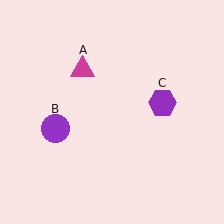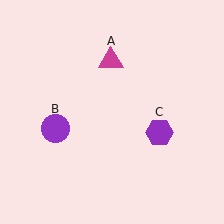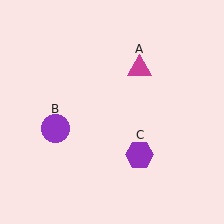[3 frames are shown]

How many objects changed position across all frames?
2 objects changed position: magenta triangle (object A), purple hexagon (object C).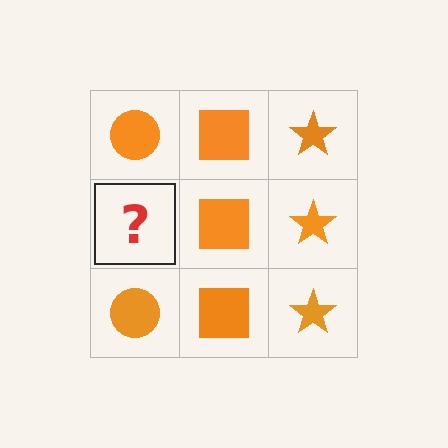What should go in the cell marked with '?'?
The missing cell should contain an orange circle.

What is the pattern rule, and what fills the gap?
The rule is that each column has a consistent shape. The gap should be filled with an orange circle.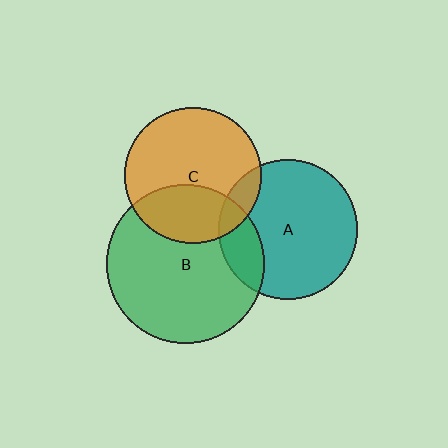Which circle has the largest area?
Circle B (green).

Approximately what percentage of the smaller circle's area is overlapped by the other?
Approximately 20%.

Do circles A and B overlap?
Yes.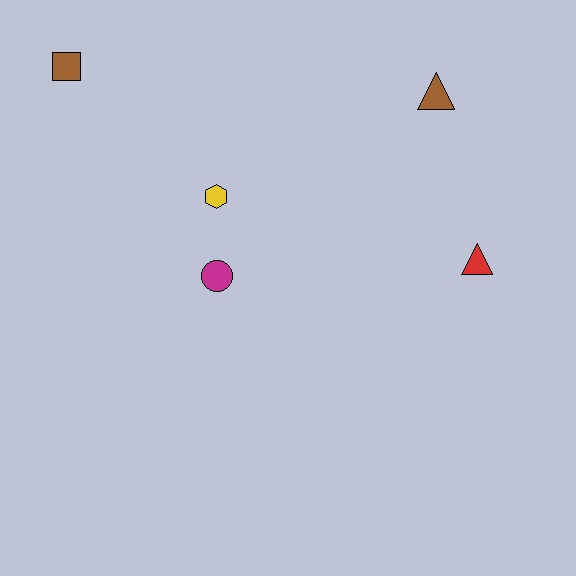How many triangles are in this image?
There are 2 triangles.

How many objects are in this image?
There are 5 objects.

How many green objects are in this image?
There are no green objects.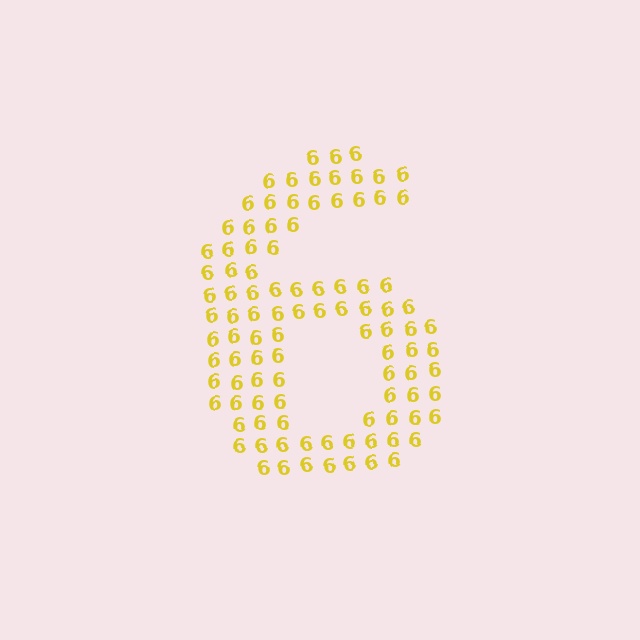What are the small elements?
The small elements are digit 6's.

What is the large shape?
The large shape is the digit 6.